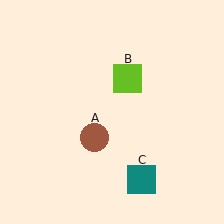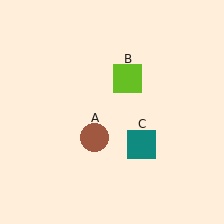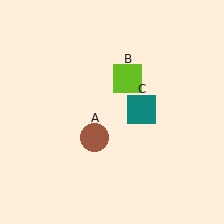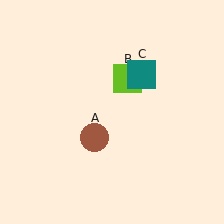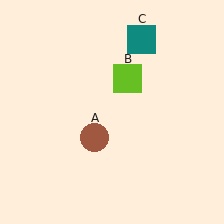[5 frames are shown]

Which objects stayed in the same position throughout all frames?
Brown circle (object A) and lime square (object B) remained stationary.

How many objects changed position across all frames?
1 object changed position: teal square (object C).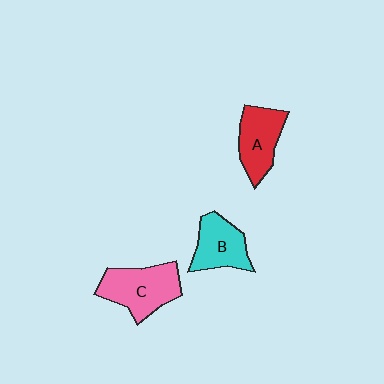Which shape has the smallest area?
Shape B (cyan).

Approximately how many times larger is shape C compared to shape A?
Approximately 1.2 times.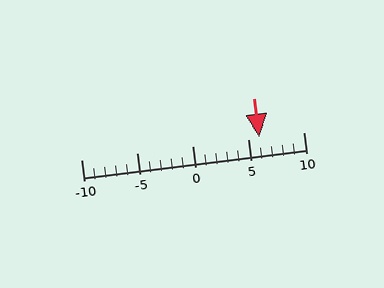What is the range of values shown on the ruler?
The ruler shows values from -10 to 10.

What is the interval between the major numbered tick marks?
The major tick marks are spaced 5 units apart.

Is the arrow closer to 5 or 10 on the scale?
The arrow is closer to 5.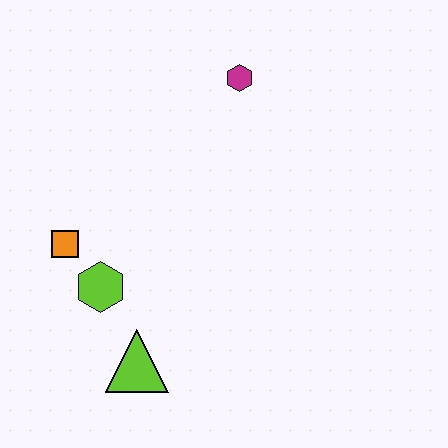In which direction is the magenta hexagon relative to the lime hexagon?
The magenta hexagon is above the lime hexagon.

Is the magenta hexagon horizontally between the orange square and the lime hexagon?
No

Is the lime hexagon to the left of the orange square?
No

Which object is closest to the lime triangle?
The lime hexagon is closest to the lime triangle.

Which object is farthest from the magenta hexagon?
The lime triangle is farthest from the magenta hexagon.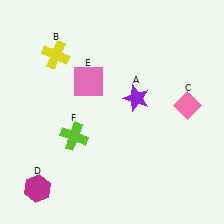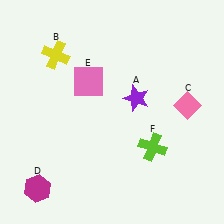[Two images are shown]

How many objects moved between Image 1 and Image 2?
1 object moved between the two images.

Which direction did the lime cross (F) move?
The lime cross (F) moved right.